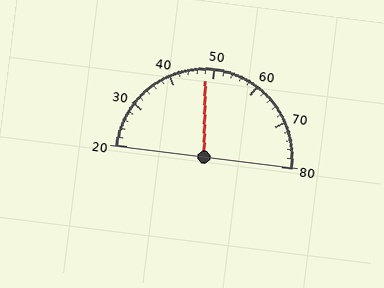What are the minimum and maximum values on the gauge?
The gauge ranges from 20 to 80.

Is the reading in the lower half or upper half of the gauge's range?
The reading is in the lower half of the range (20 to 80).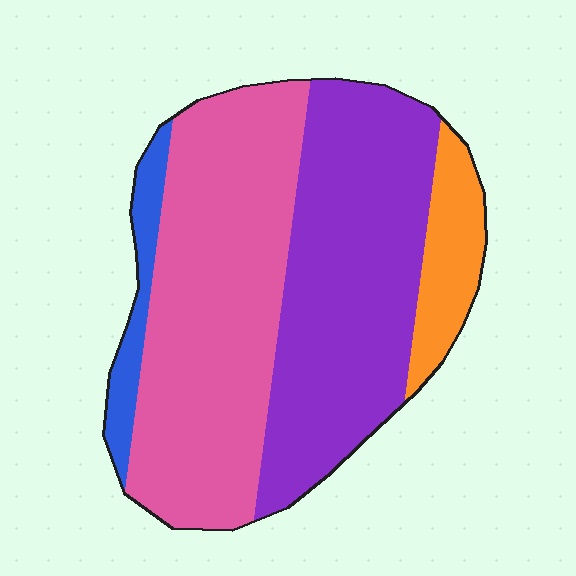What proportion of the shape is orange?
Orange covers about 10% of the shape.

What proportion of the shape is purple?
Purple covers about 40% of the shape.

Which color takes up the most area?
Pink, at roughly 45%.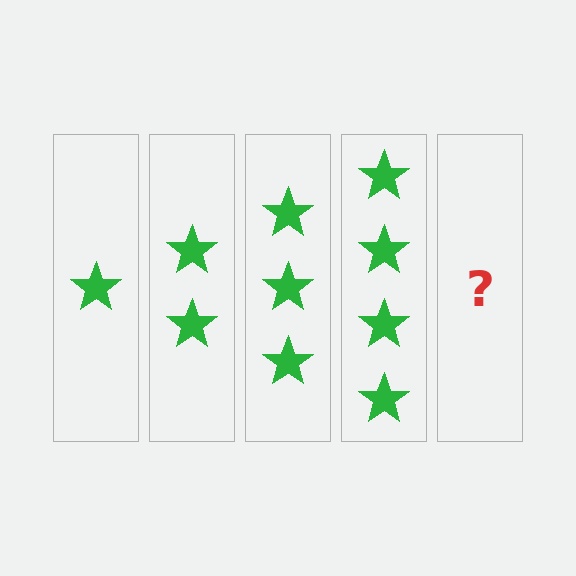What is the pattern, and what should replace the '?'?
The pattern is that each step adds one more star. The '?' should be 5 stars.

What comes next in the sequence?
The next element should be 5 stars.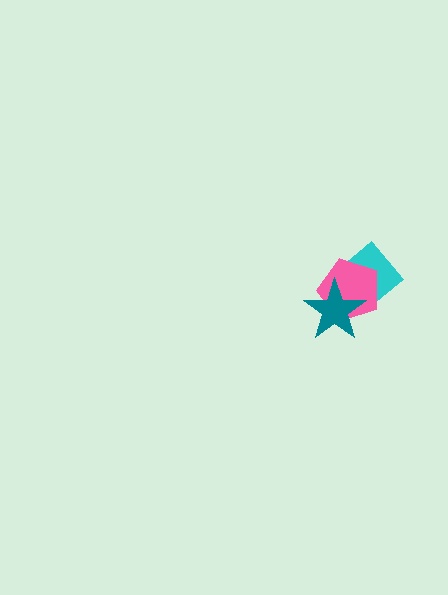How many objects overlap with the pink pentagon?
2 objects overlap with the pink pentagon.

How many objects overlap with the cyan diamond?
2 objects overlap with the cyan diamond.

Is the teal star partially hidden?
No, no other shape covers it.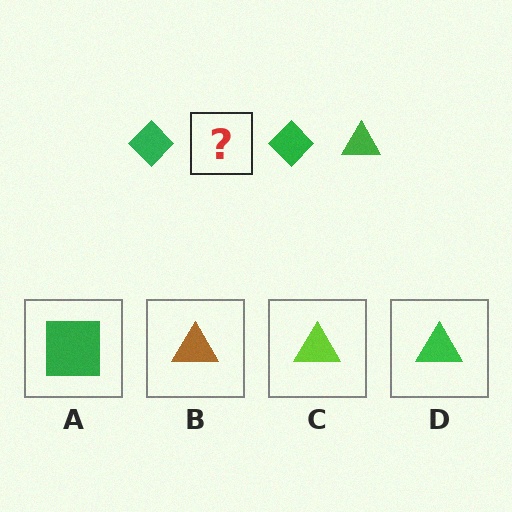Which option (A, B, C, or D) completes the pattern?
D.